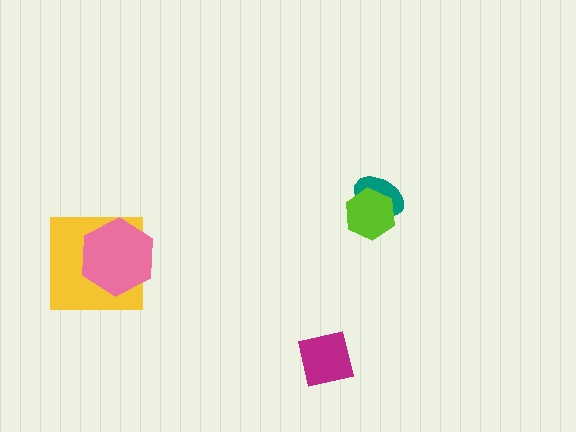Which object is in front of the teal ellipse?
The lime hexagon is in front of the teal ellipse.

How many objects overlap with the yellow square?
1 object overlaps with the yellow square.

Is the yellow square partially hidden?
Yes, it is partially covered by another shape.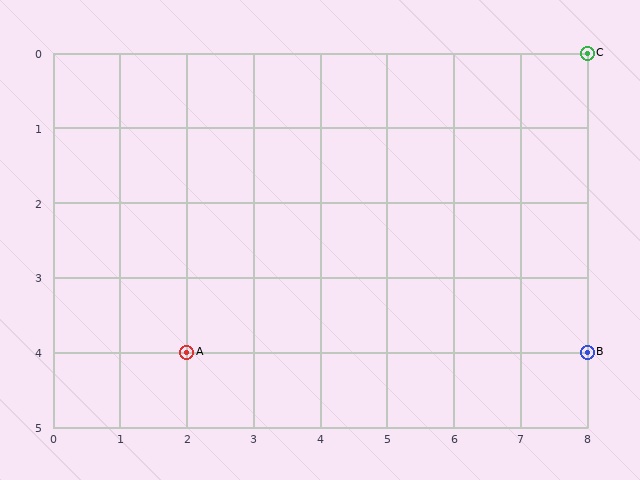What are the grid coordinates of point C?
Point C is at grid coordinates (8, 0).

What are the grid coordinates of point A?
Point A is at grid coordinates (2, 4).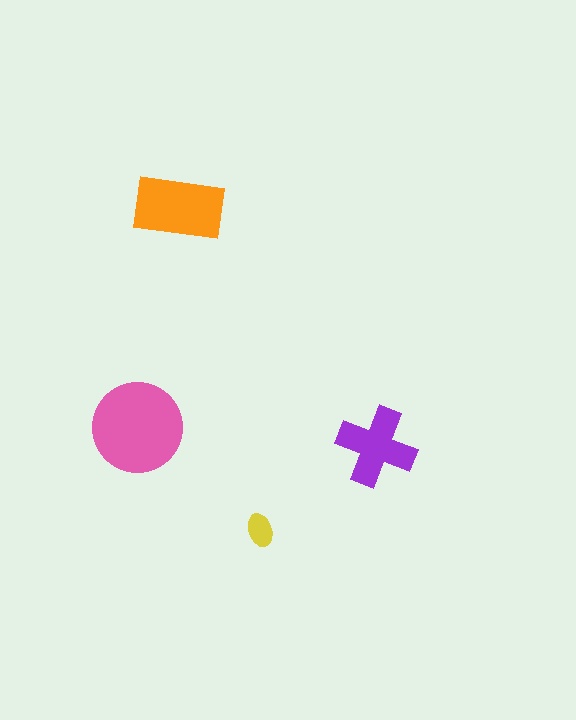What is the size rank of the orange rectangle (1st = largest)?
2nd.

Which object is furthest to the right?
The purple cross is rightmost.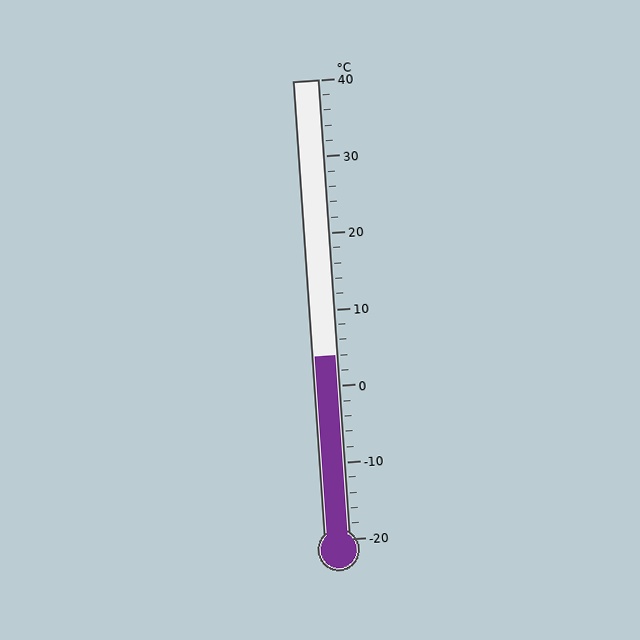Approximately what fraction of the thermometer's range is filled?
The thermometer is filled to approximately 40% of its range.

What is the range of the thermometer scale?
The thermometer scale ranges from -20°C to 40°C.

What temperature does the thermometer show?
The thermometer shows approximately 4°C.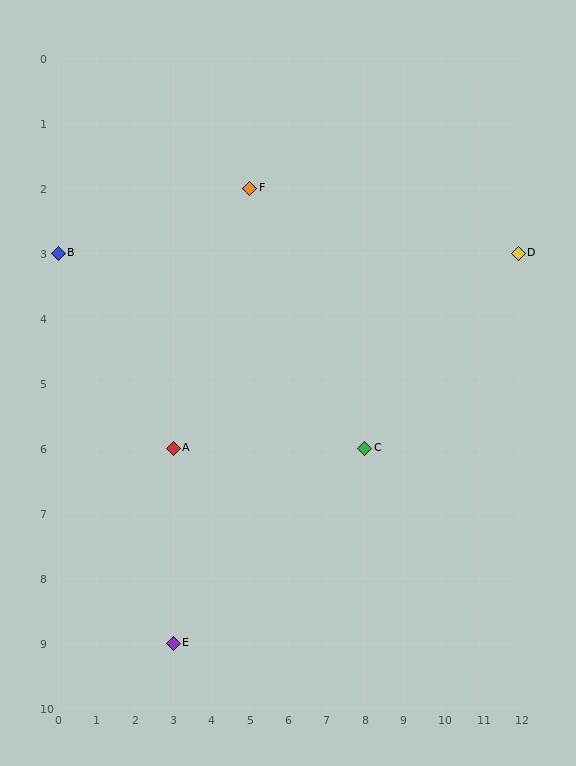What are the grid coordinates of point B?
Point B is at grid coordinates (0, 3).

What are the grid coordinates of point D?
Point D is at grid coordinates (12, 3).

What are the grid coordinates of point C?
Point C is at grid coordinates (8, 6).